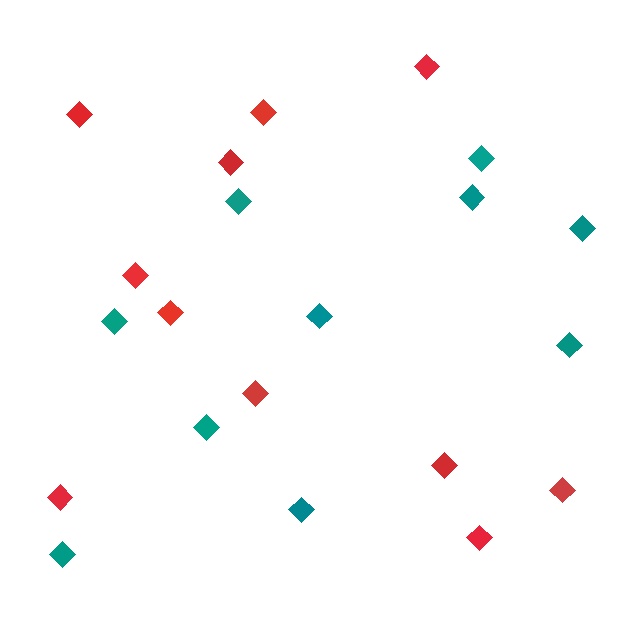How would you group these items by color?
There are 2 groups: one group of red diamonds (11) and one group of teal diamonds (10).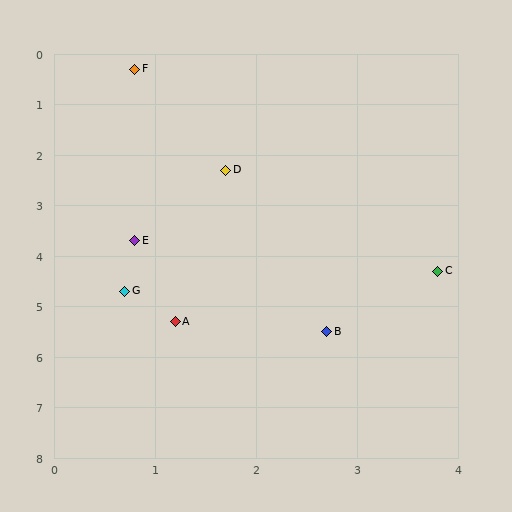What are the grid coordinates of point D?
Point D is at approximately (1.7, 2.3).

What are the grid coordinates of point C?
Point C is at approximately (3.8, 4.3).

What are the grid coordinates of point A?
Point A is at approximately (1.2, 5.3).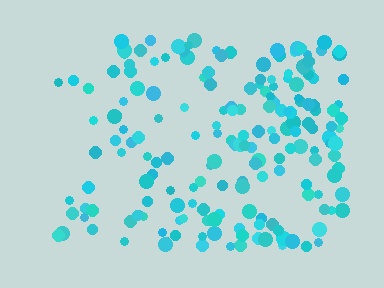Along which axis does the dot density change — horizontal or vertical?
Horizontal.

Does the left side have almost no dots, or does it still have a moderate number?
Still a moderate number, just noticeably fewer than the right.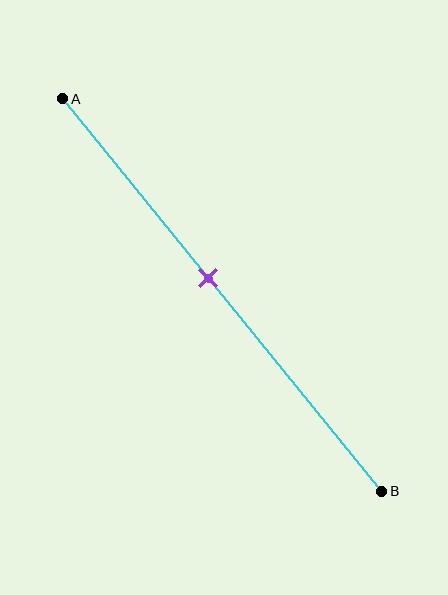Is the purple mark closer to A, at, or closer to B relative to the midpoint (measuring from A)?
The purple mark is closer to point A than the midpoint of segment AB.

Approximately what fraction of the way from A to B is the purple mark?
The purple mark is approximately 45% of the way from A to B.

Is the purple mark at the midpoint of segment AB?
No, the mark is at about 45% from A, not at the 50% midpoint.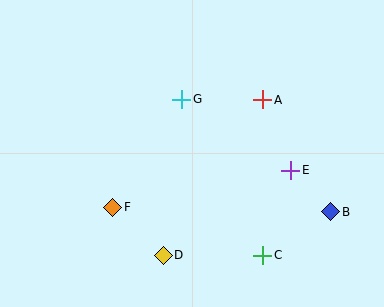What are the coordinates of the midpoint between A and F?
The midpoint between A and F is at (188, 153).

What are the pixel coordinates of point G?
Point G is at (182, 99).